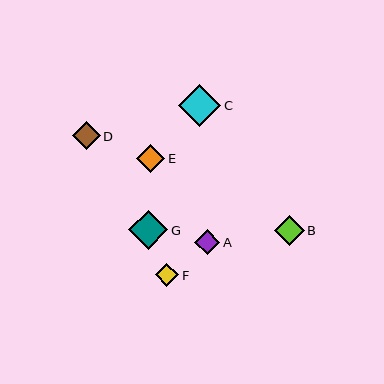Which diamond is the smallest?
Diamond F is the smallest with a size of approximately 24 pixels.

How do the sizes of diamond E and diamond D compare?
Diamond E and diamond D are approximately the same size.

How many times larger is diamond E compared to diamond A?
Diamond E is approximately 1.1 times the size of diamond A.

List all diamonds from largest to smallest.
From largest to smallest: C, G, B, E, D, A, F.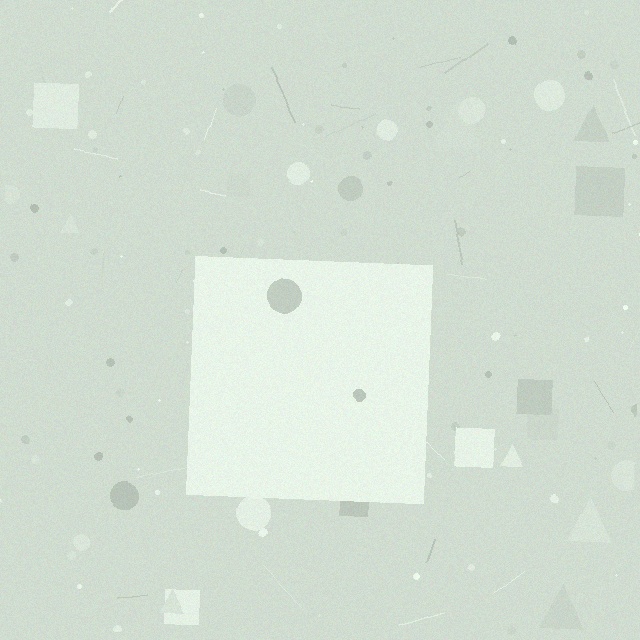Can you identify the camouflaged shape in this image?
The camouflaged shape is a square.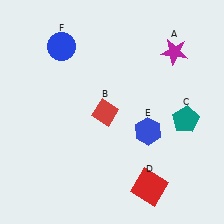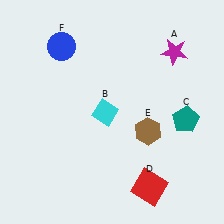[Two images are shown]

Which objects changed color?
B changed from red to cyan. E changed from blue to brown.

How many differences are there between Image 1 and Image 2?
There are 2 differences between the two images.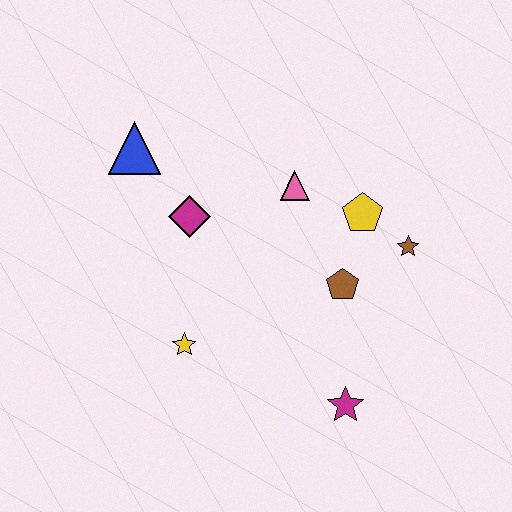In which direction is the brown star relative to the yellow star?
The brown star is to the right of the yellow star.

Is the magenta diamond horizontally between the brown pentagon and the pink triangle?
No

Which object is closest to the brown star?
The yellow pentagon is closest to the brown star.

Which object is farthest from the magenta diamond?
The magenta star is farthest from the magenta diamond.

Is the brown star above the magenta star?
Yes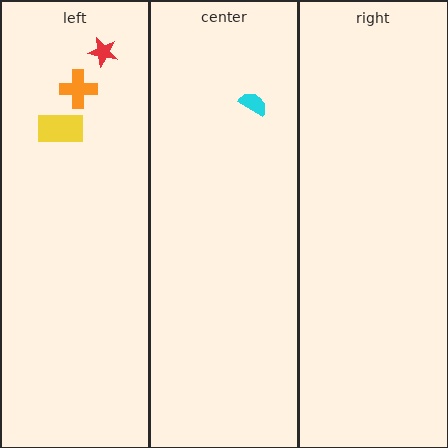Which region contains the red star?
The left region.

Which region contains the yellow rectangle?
The left region.